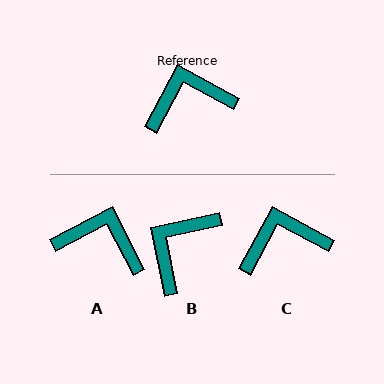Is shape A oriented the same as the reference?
No, it is off by about 34 degrees.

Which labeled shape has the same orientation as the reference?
C.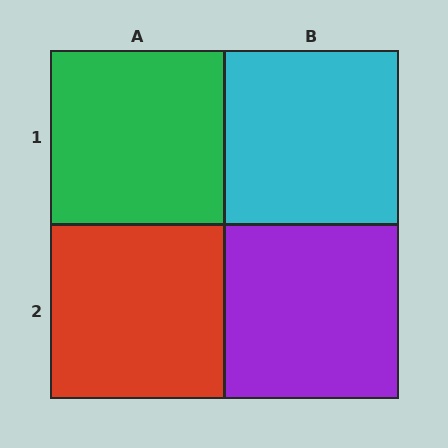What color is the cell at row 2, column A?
Red.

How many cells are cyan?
1 cell is cyan.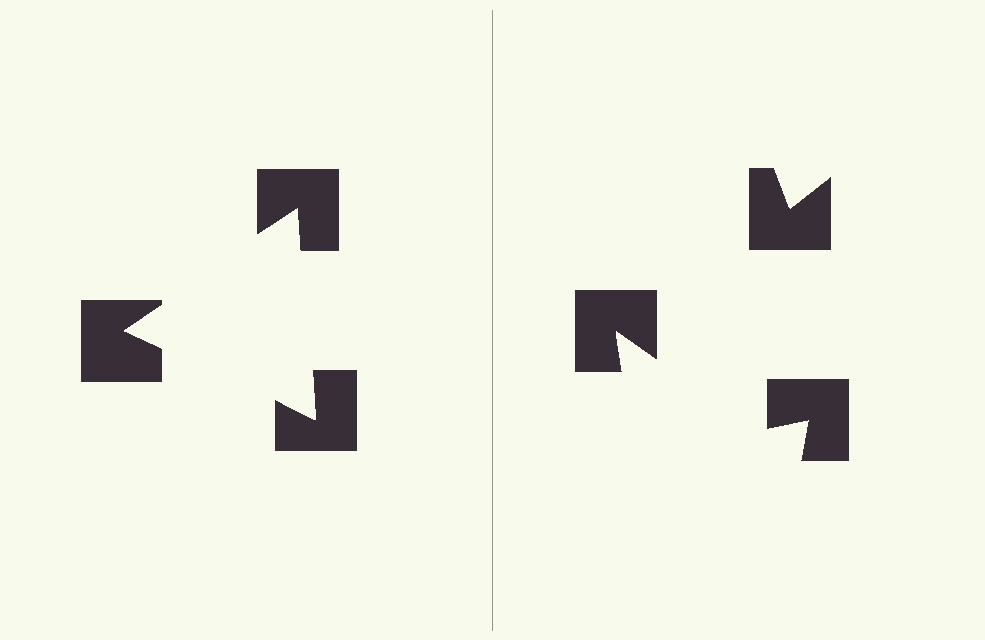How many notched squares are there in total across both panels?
6 — 3 on each side.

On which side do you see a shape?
An illusory triangle appears on the left side. On the right side the wedge cuts are rotated, so no coherent shape forms.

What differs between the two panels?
The notched squares are positioned identically on both sides; only the wedge orientations differ. On the left they align to a triangle; on the right they are misaligned.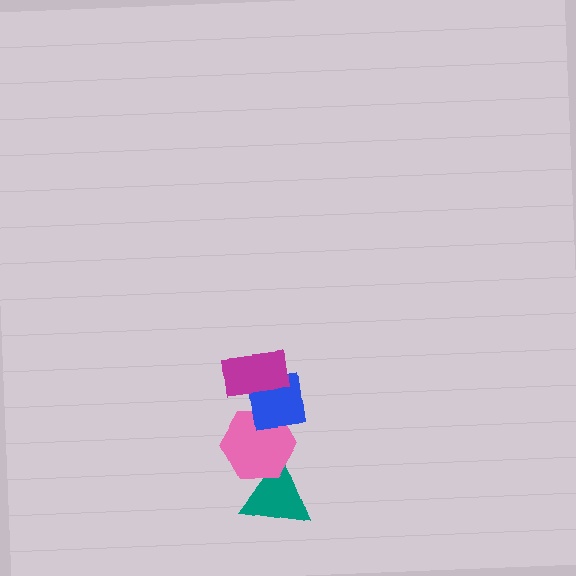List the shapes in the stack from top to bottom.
From top to bottom: the magenta rectangle, the blue square, the pink hexagon, the teal triangle.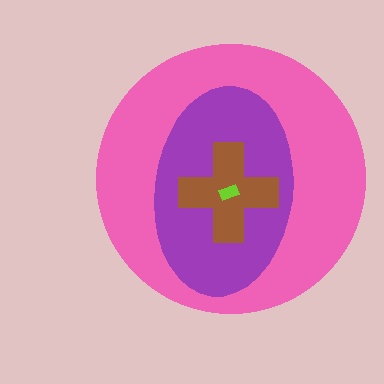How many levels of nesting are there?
4.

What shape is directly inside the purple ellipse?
The brown cross.